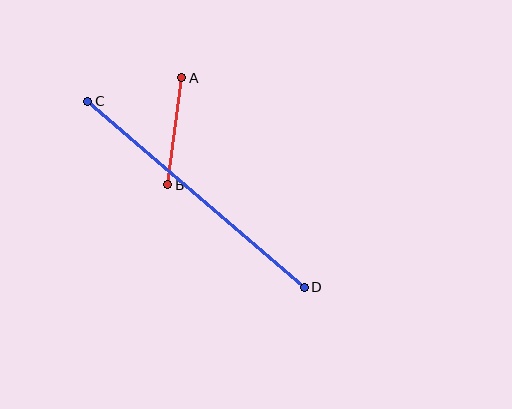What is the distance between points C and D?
The distance is approximately 285 pixels.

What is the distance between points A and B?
The distance is approximately 108 pixels.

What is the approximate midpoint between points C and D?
The midpoint is at approximately (196, 194) pixels.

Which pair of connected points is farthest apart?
Points C and D are farthest apart.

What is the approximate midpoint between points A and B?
The midpoint is at approximately (175, 131) pixels.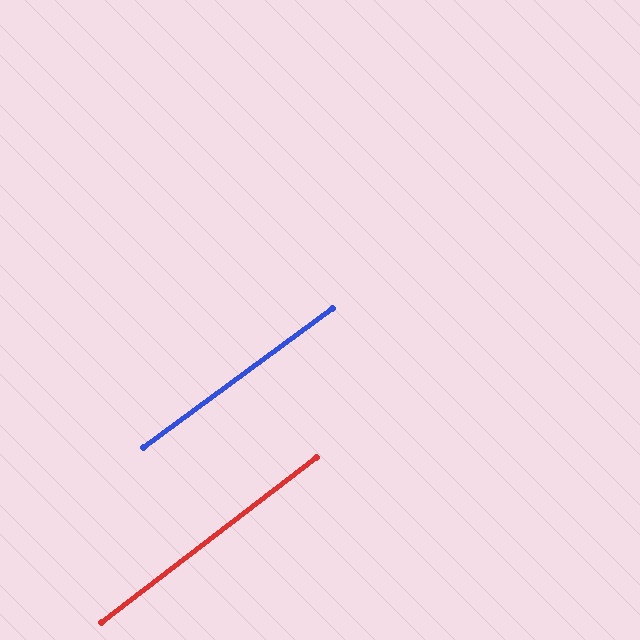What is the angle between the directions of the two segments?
Approximately 1 degree.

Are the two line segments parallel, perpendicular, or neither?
Parallel — their directions differ by only 0.9°.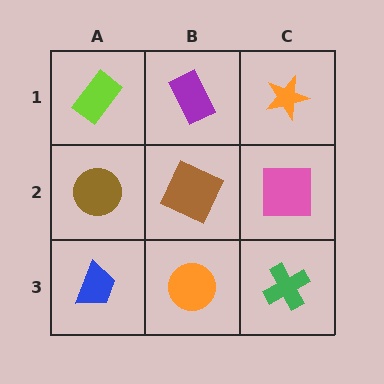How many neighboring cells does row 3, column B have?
3.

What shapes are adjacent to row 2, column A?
A lime rectangle (row 1, column A), a blue trapezoid (row 3, column A), a brown square (row 2, column B).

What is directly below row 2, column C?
A green cross.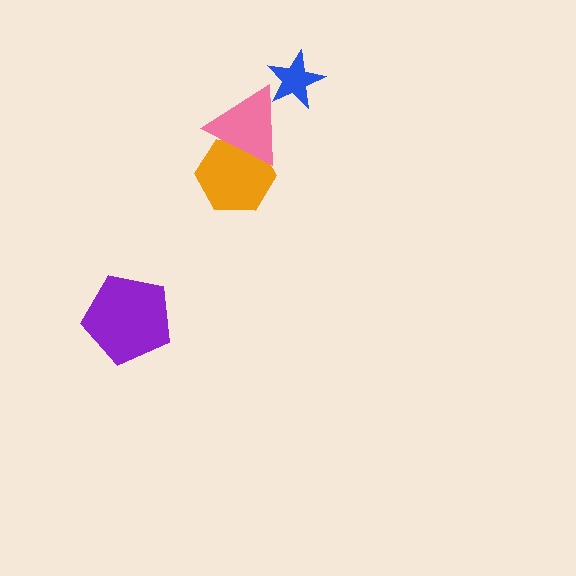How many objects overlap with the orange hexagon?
1 object overlaps with the orange hexagon.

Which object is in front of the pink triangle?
The blue star is in front of the pink triangle.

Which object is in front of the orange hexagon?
The pink triangle is in front of the orange hexagon.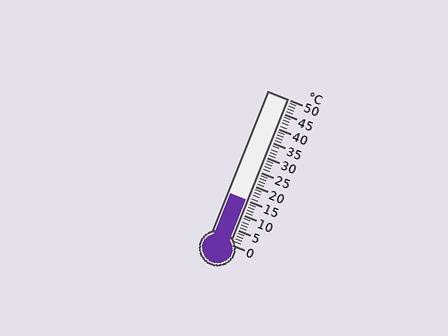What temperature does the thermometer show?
The thermometer shows approximately 15°C.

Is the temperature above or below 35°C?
The temperature is below 35°C.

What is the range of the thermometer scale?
The thermometer scale ranges from 0°C to 50°C.